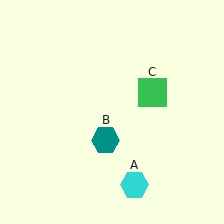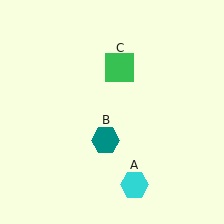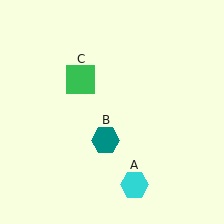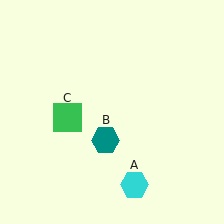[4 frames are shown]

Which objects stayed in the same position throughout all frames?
Cyan hexagon (object A) and teal hexagon (object B) remained stationary.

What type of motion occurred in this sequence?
The green square (object C) rotated counterclockwise around the center of the scene.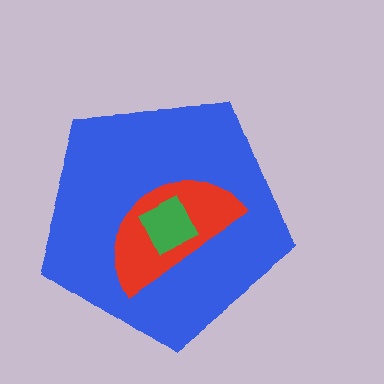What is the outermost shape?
The blue pentagon.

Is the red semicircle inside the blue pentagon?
Yes.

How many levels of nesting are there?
3.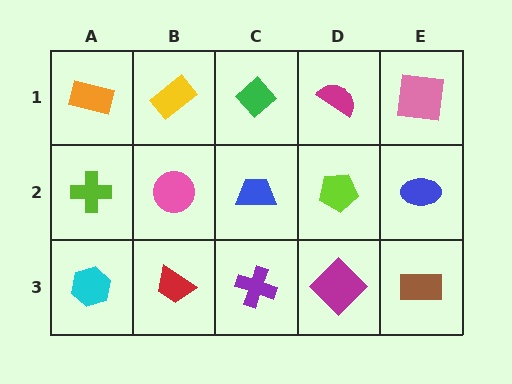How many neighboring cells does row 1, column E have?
2.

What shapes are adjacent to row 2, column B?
A yellow rectangle (row 1, column B), a red trapezoid (row 3, column B), a lime cross (row 2, column A), a blue trapezoid (row 2, column C).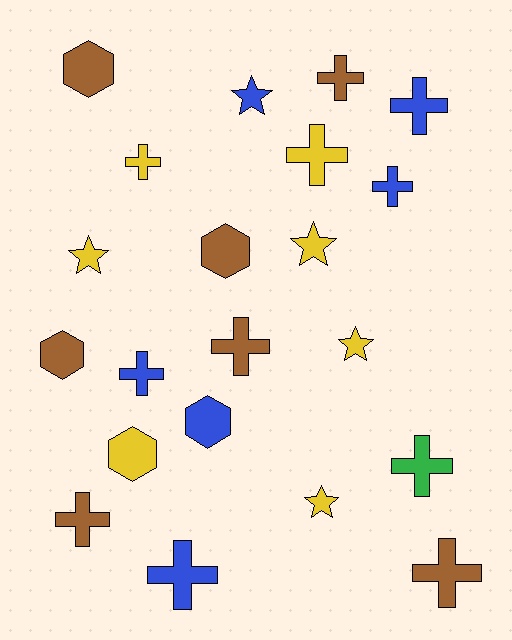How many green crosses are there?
There is 1 green cross.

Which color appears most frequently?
Brown, with 7 objects.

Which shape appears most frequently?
Cross, with 11 objects.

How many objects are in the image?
There are 21 objects.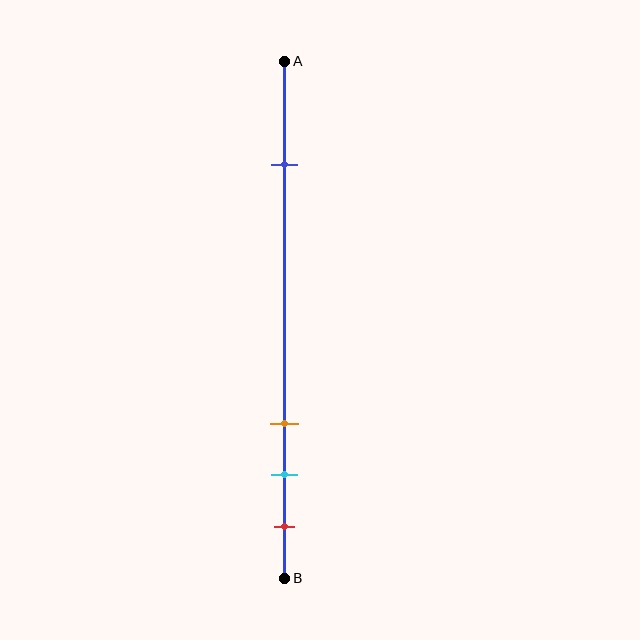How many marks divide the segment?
There are 4 marks dividing the segment.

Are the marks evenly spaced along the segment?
No, the marks are not evenly spaced.